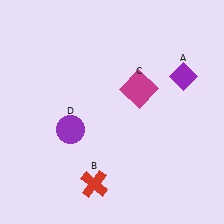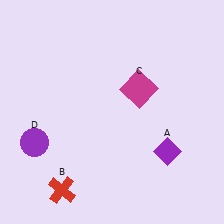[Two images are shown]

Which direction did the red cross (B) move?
The red cross (B) moved left.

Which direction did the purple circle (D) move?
The purple circle (D) moved left.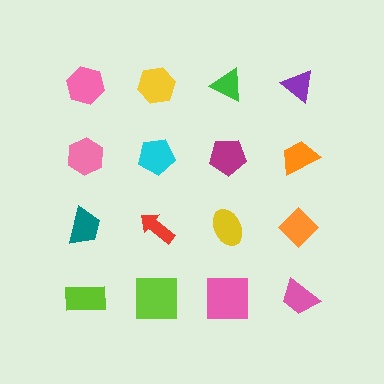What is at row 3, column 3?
A yellow ellipse.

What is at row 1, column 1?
A pink hexagon.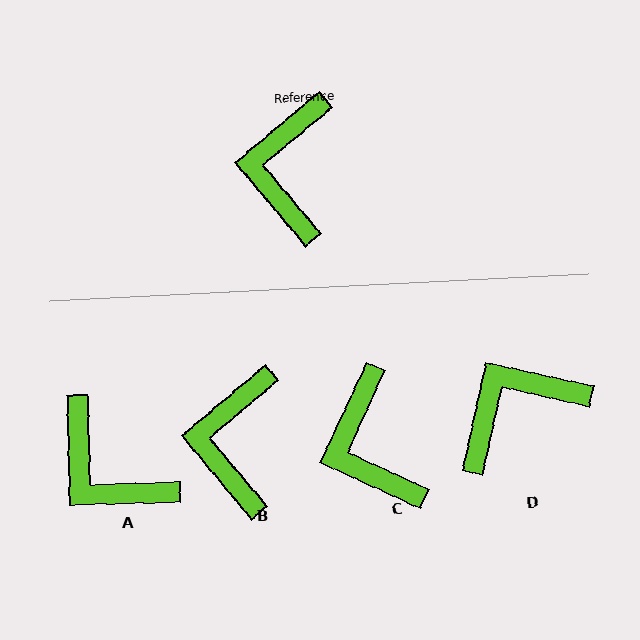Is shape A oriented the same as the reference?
No, it is off by about 52 degrees.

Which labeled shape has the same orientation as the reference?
B.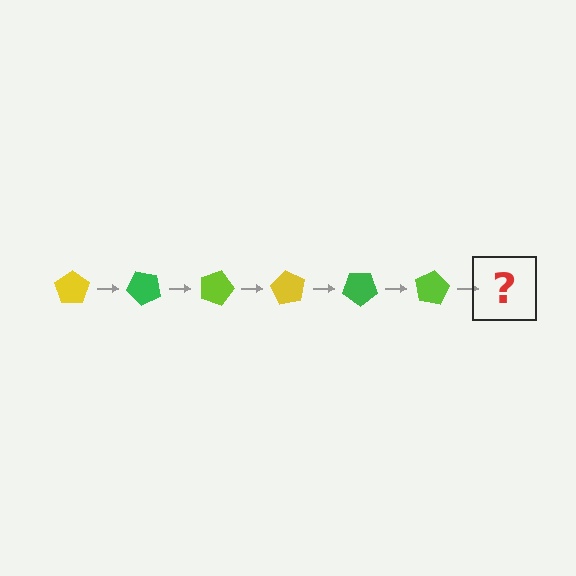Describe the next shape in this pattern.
It should be a yellow pentagon, rotated 270 degrees from the start.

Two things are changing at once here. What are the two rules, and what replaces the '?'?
The two rules are that it rotates 45 degrees each step and the color cycles through yellow, green, and lime. The '?' should be a yellow pentagon, rotated 270 degrees from the start.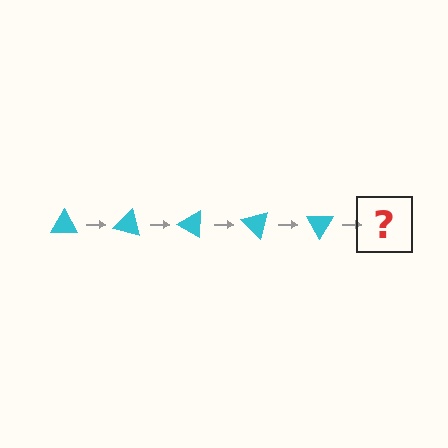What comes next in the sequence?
The next element should be a cyan triangle rotated 75 degrees.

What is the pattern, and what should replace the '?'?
The pattern is that the triangle rotates 15 degrees each step. The '?' should be a cyan triangle rotated 75 degrees.